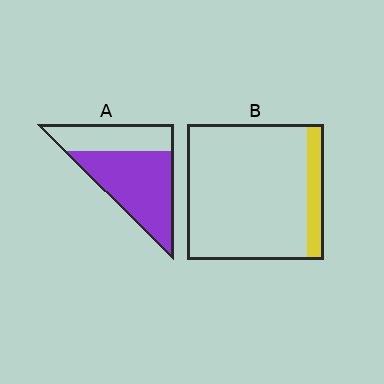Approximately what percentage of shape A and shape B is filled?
A is approximately 65% and B is approximately 10%.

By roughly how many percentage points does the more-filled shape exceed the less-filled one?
By roughly 50 percentage points (A over B).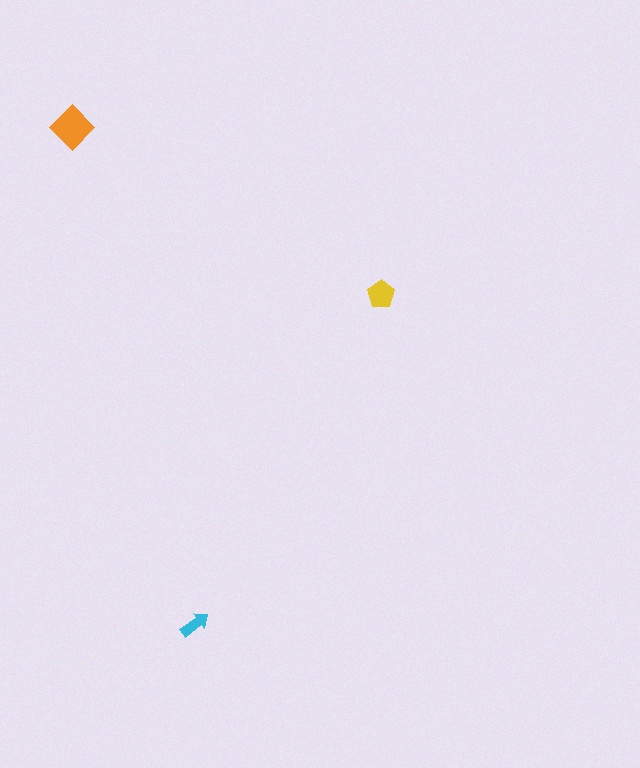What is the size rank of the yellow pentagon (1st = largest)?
2nd.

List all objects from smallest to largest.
The cyan arrow, the yellow pentagon, the orange diamond.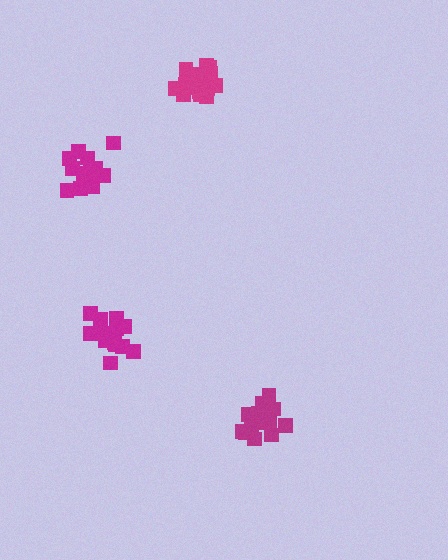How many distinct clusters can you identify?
There are 4 distinct clusters.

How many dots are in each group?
Group 1: 17 dots, Group 2: 15 dots, Group 3: 16 dots, Group 4: 14 dots (62 total).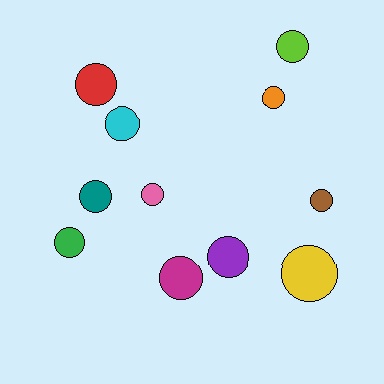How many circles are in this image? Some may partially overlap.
There are 11 circles.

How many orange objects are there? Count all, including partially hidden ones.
There is 1 orange object.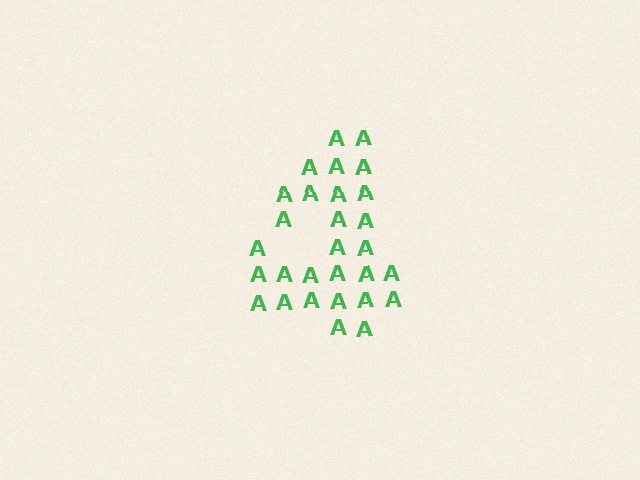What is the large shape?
The large shape is the digit 4.